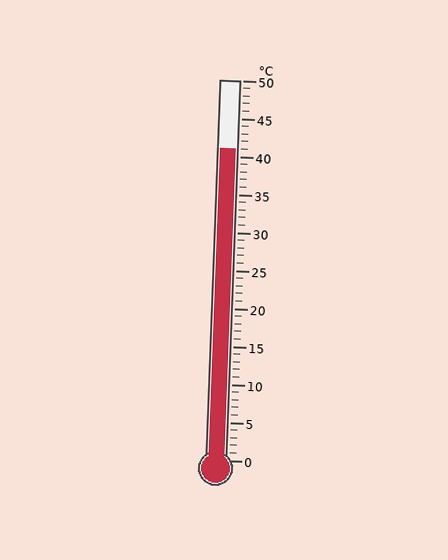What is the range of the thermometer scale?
The thermometer scale ranges from 0°C to 50°C.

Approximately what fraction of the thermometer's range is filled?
The thermometer is filled to approximately 80% of its range.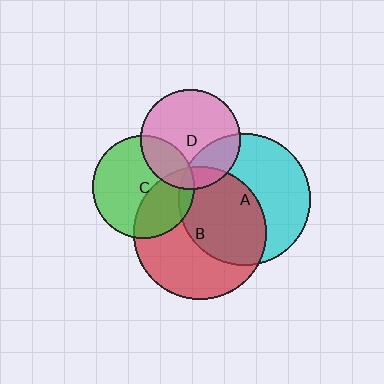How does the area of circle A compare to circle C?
Approximately 1.7 times.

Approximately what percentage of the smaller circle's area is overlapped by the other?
Approximately 25%.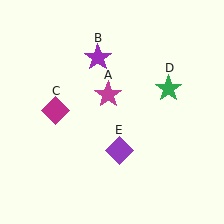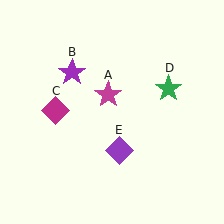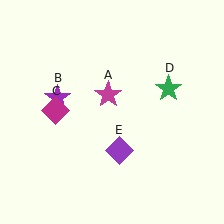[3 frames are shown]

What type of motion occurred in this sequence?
The purple star (object B) rotated counterclockwise around the center of the scene.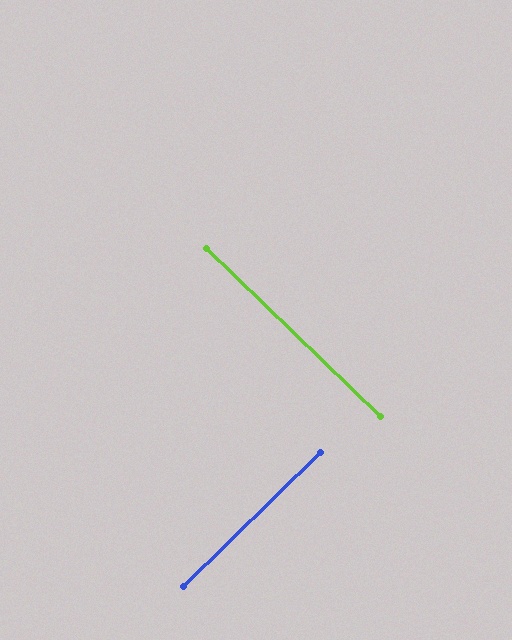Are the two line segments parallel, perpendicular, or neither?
Perpendicular — they meet at approximately 88°.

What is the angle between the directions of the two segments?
Approximately 88 degrees.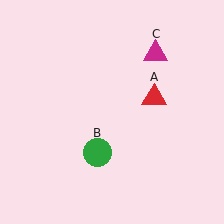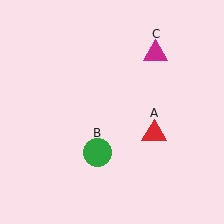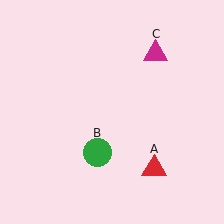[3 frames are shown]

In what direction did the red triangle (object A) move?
The red triangle (object A) moved down.